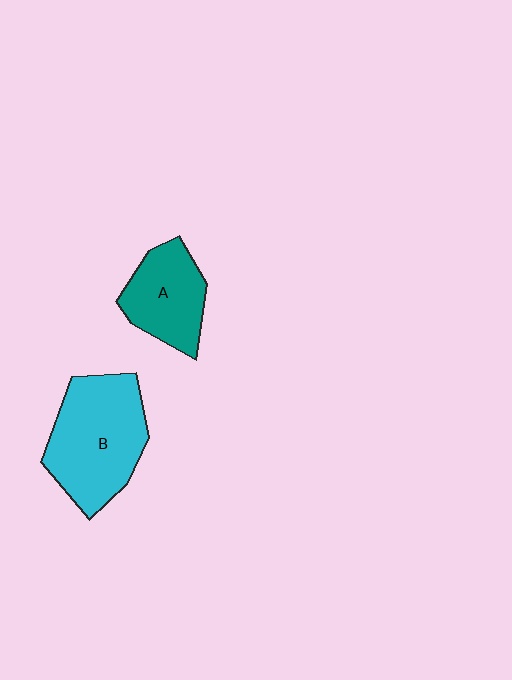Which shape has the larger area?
Shape B (cyan).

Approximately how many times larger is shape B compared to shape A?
Approximately 1.6 times.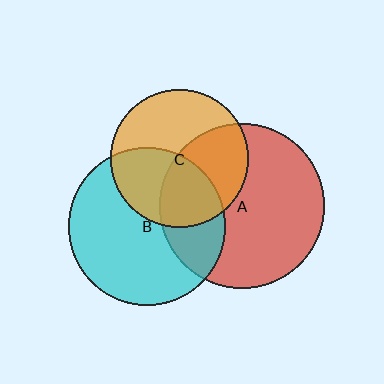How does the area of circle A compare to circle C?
Approximately 1.4 times.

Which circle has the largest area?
Circle A (red).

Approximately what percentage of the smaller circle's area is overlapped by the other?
Approximately 45%.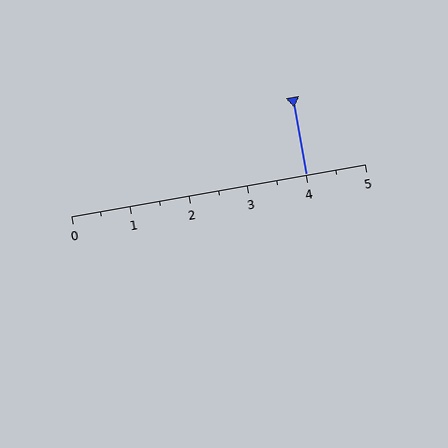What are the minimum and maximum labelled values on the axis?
The axis runs from 0 to 5.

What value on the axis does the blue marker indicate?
The marker indicates approximately 4.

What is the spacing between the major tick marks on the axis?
The major ticks are spaced 1 apart.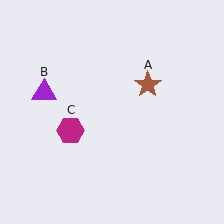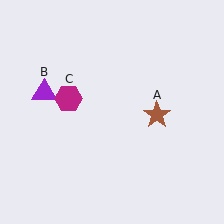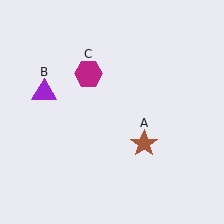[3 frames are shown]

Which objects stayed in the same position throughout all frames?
Purple triangle (object B) remained stationary.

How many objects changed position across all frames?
2 objects changed position: brown star (object A), magenta hexagon (object C).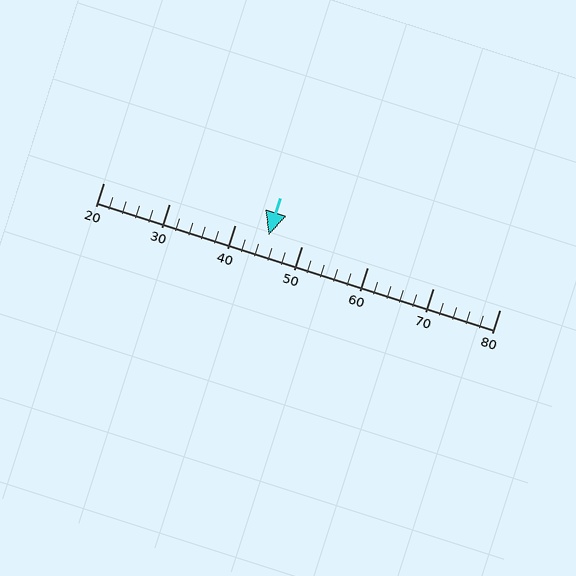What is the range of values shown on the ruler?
The ruler shows values from 20 to 80.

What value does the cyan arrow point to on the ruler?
The cyan arrow points to approximately 45.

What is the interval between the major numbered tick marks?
The major tick marks are spaced 10 units apart.